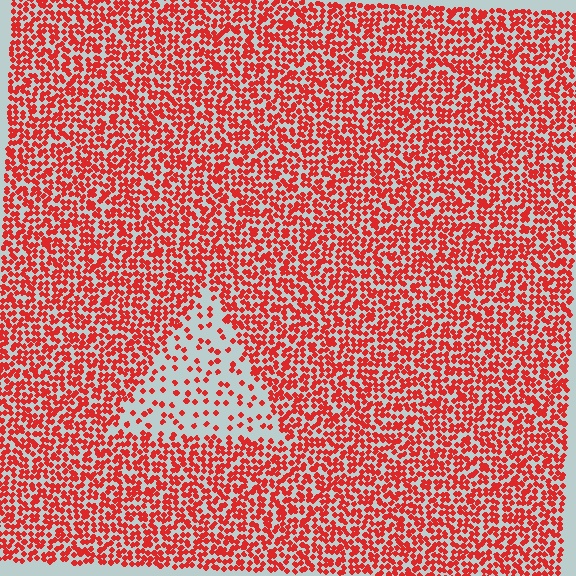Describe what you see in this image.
The image contains small red elements arranged at two different densities. A triangle-shaped region is visible where the elements are less densely packed than the surrounding area.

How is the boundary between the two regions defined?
The boundary is defined by a change in element density (approximately 3.0x ratio). All elements are the same color, size, and shape.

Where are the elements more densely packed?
The elements are more densely packed outside the triangle boundary.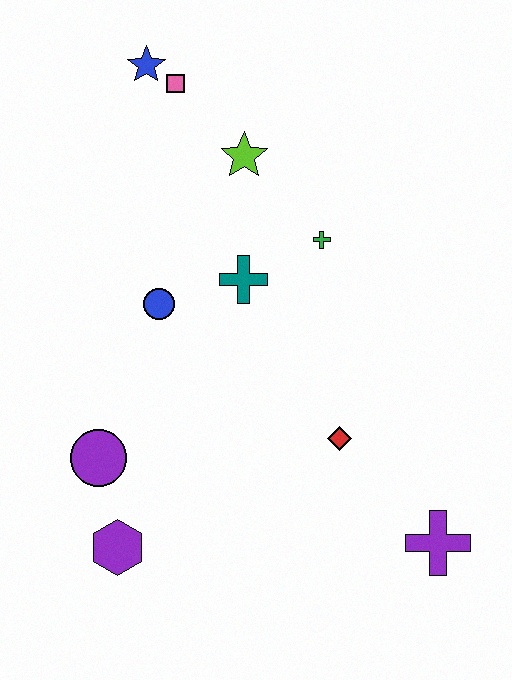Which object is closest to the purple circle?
The purple hexagon is closest to the purple circle.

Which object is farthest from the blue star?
The purple cross is farthest from the blue star.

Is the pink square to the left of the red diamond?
Yes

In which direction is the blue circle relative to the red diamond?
The blue circle is to the left of the red diamond.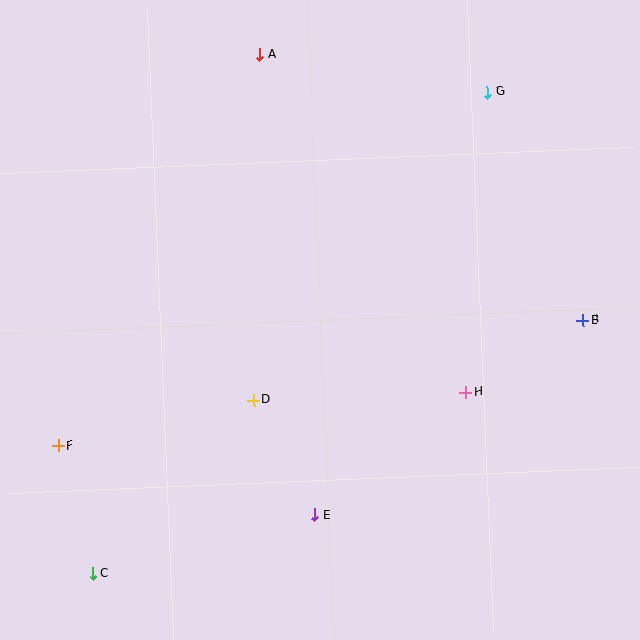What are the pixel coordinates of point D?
Point D is at (253, 400).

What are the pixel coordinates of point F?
Point F is at (58, 446).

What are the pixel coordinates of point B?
Point B is at (583, 320).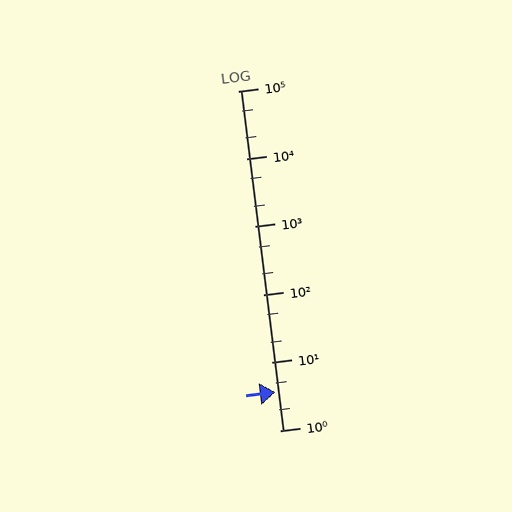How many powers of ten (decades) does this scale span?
The scale spans 5 decades, from 1 to 100000.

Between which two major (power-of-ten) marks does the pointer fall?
The pointer is between 1 and 10.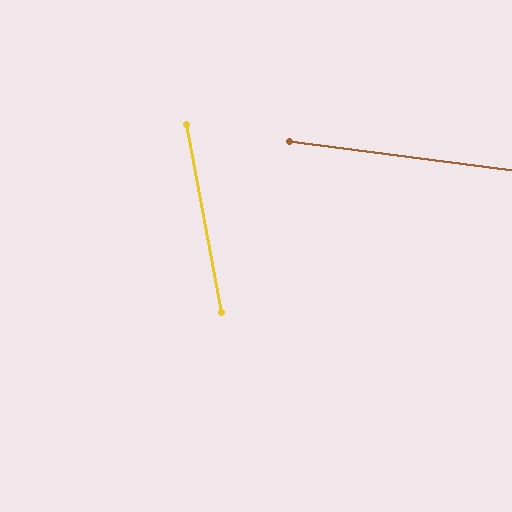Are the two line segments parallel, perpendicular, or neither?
Neither parallel nor perpendicular — they differ by about 72°.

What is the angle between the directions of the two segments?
Approximately 72 degrees.